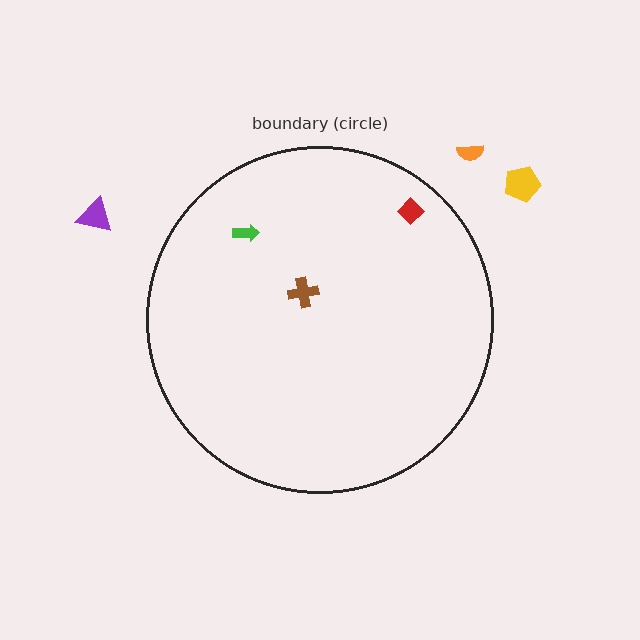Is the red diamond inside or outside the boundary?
Inside.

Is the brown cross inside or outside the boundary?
Inside.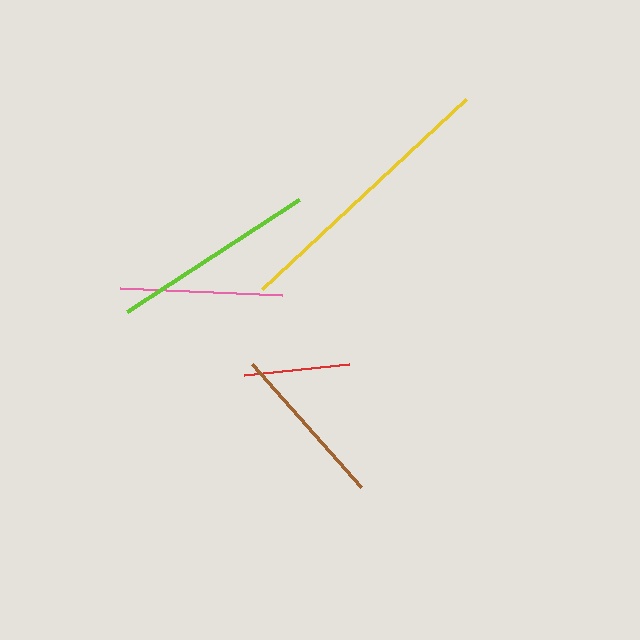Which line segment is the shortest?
The red line is the shortest at approximately 105 pixels.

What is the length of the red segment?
The red segment is approximately 105 pixels long.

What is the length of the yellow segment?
The yellow segment is approximately 279 pixels long.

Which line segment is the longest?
The yellow line is the longest at approximately 279 pixels.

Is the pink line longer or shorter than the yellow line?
The yellow line is longer than the pink line.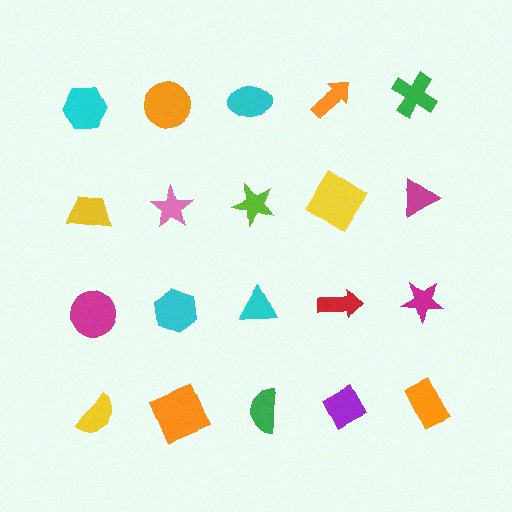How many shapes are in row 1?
5 shapes.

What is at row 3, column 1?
A magenta circle.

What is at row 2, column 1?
A yellow trapezoid.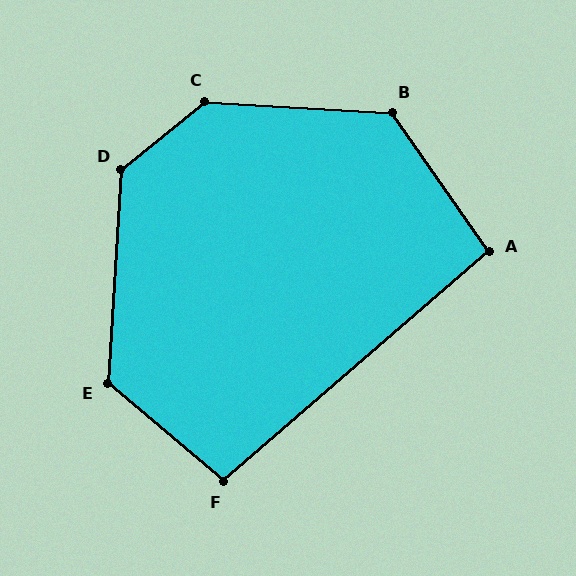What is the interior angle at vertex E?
Approximately 127 degrees (obtuse).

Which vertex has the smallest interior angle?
A, at approximately 96 degrees.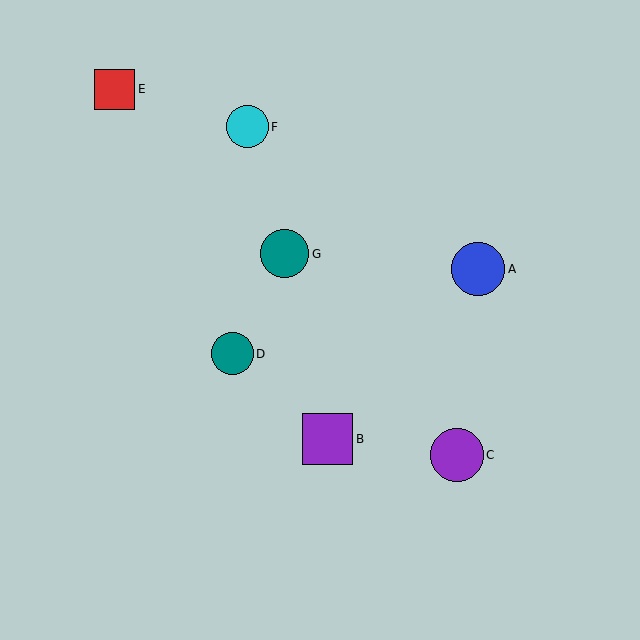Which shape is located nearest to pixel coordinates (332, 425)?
The purple square (labeled B) at (328, 439) is nearest to that location.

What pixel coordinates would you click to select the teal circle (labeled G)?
Click at (285, 254) to select the teal circle G.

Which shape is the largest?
The blue circle (labeled A) is the largest.